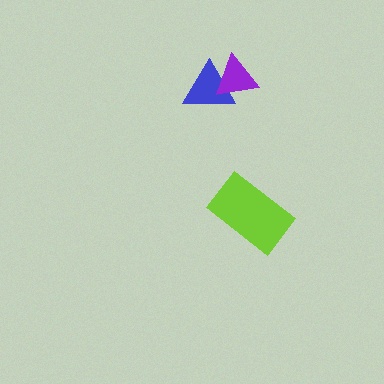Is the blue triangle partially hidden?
Yes, it is partially covered by another shape.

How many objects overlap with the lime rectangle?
0 objects overlap with the lime rectangle.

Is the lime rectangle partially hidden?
No, no other shape covers it.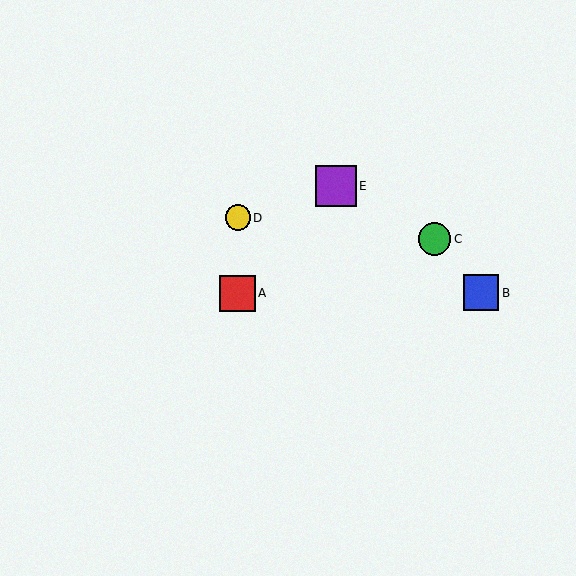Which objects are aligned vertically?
Objects A, D are aligned vertically.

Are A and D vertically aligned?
Yes, both are at x≈238.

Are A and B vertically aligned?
No, A is at x≈238 and B is at x≈481.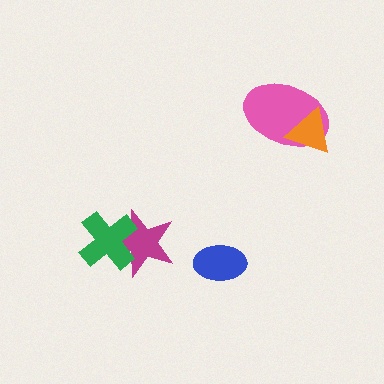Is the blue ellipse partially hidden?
No, no other shape covers it.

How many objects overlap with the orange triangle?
1 object overlaps with the orange triangle.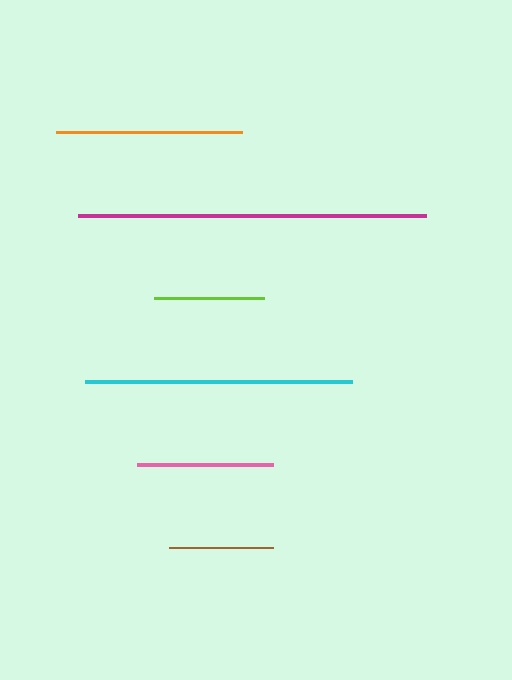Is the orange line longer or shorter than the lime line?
The orange line is longer than the lime line.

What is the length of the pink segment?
The pink segment is approximately 136 pixels long.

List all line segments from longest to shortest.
From longest to shortest: magenta, cyan, orange, pink, lime, brown.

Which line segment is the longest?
The magenta line is the longest at approximately 347 pixels.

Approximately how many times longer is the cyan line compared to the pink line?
The cyan line is approximately 2.0 times the length of the pink line.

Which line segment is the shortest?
The brown line is the shortest at approximately 104 pixels.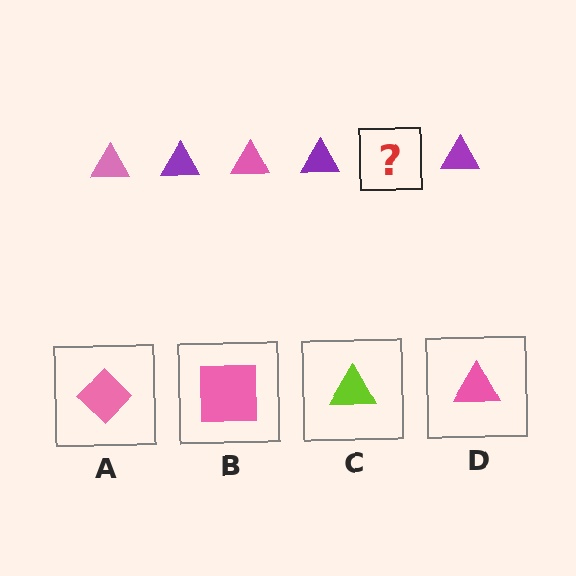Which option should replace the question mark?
Option D.